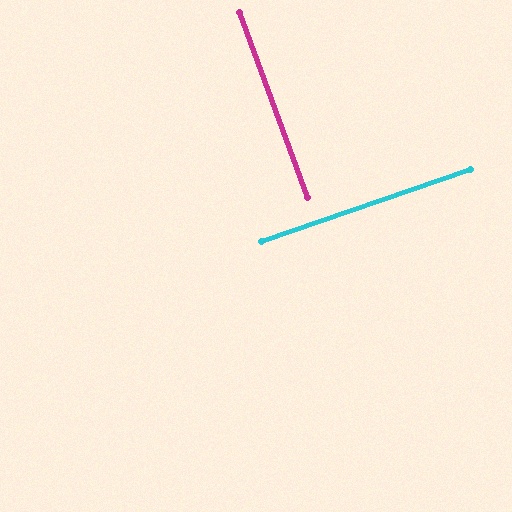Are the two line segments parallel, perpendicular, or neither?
Perpendicular — they meet at approximately 89°.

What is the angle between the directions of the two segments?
Approximately 89 degrees.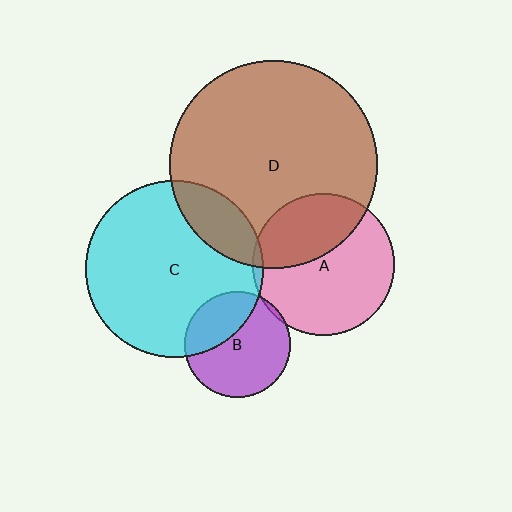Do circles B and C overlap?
Yes.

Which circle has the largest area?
Circle D (brown).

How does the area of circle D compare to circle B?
Approximately 3.8 times.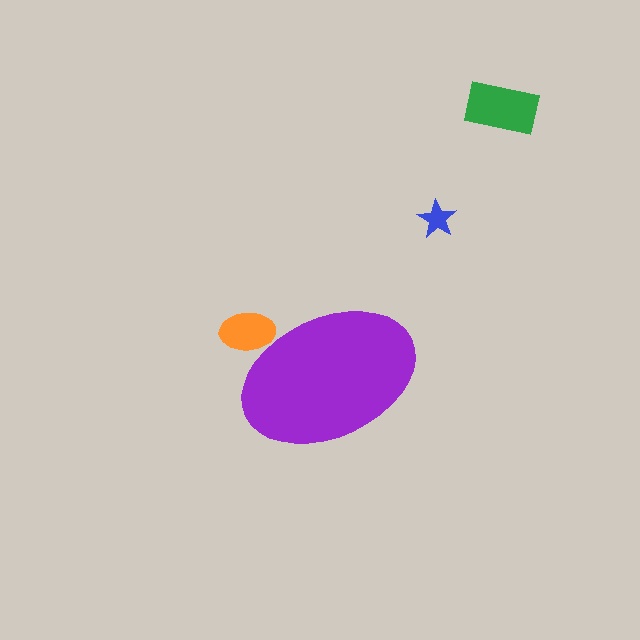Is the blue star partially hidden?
No, the blue star is fully visible.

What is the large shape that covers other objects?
A purple ellipse.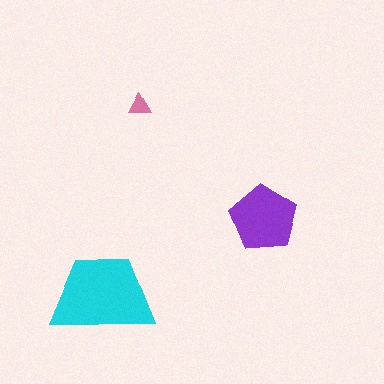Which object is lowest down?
The cyan trapezoid is bottommost.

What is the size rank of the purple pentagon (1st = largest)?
2nd.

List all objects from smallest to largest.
The pink triangle, the purple pentagon, the cyan trapezoid.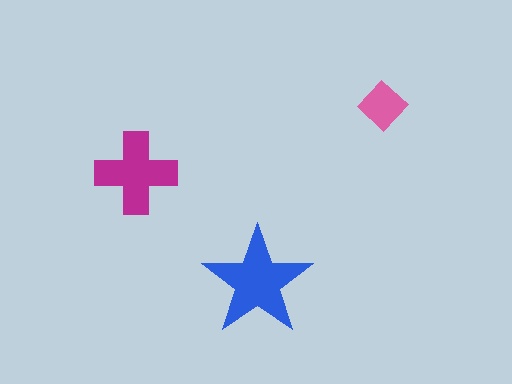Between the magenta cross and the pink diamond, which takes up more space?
The magenta cross.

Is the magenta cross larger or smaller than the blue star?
Smaller.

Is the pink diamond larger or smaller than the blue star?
Smaller.